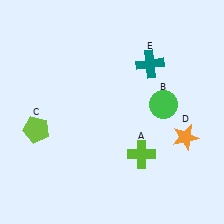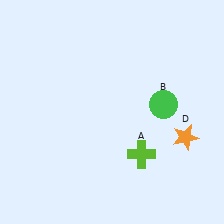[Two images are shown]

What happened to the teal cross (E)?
The teal cross (E) was removed in Image 2. It was in the top-right area of Image 1.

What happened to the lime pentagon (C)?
The lime pentagon (C) was removed in Image 2. It was in the bottom-left area of Image 1.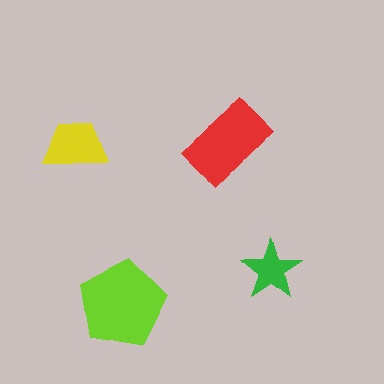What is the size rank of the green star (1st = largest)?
4th.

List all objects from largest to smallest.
The lime pentagon, the red rectangle, the yellow trapezoid, the green star.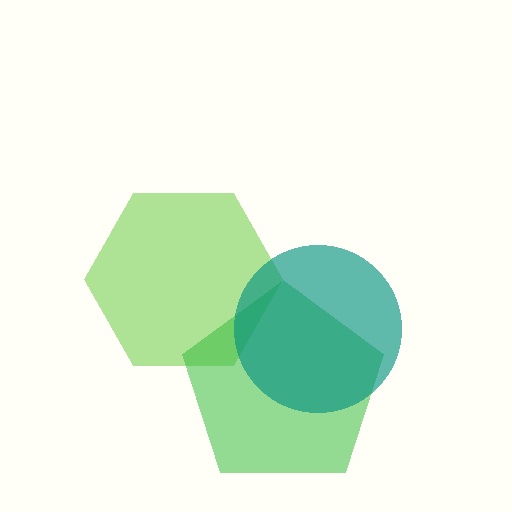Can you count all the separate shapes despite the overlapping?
Yes, there are 3 separate shapes.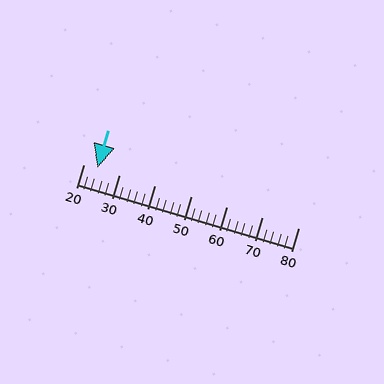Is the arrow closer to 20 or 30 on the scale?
The arrow is closer to 20.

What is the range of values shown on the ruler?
The ruler shows values from 20 to 80.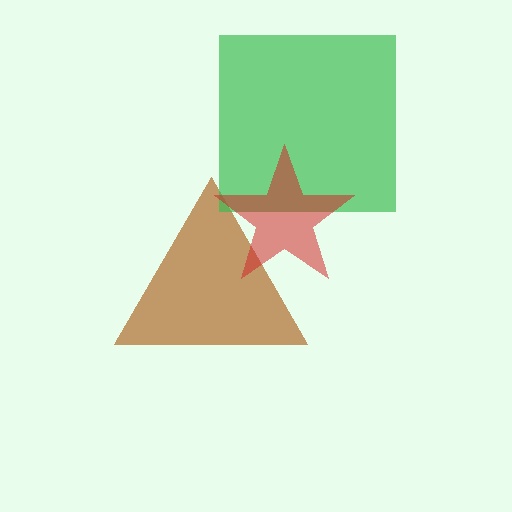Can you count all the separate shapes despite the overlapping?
Yes, there are 3 separate shapes.